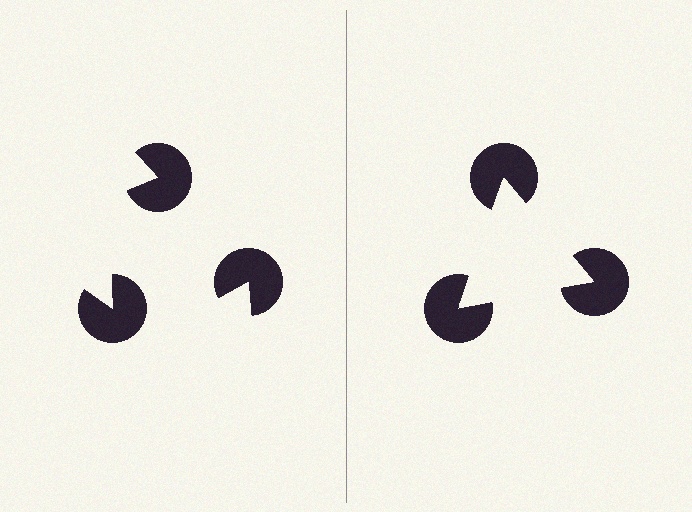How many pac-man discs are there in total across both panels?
6 — 3 on each side.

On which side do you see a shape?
An illusory triangle appears on the right side. On the left side the wedge cuts are rotated, so no coherent shape forms.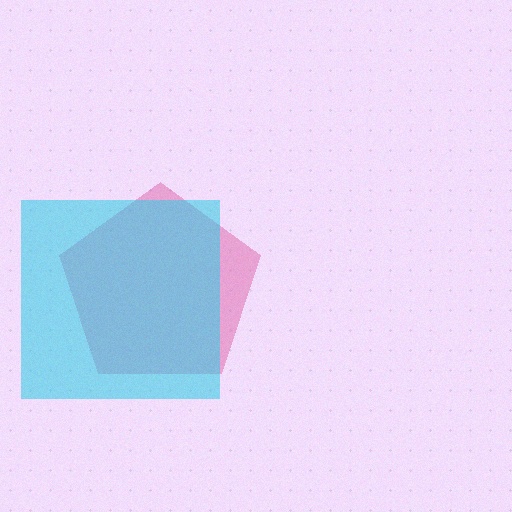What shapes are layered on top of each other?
The layered shapes are: a pink pentagon, a cyan square.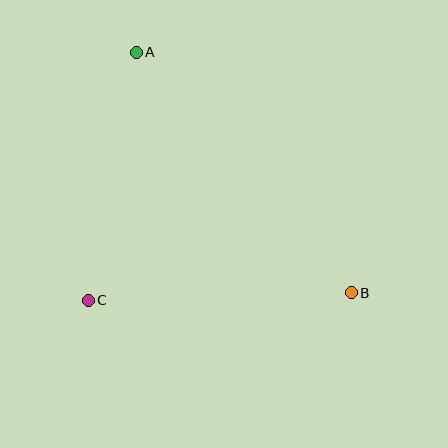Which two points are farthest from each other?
Points A and B are farthest from each other.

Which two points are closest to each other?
Points A and C are closest to each other.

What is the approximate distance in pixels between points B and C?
The distance between B and C is approximately 263 pixels.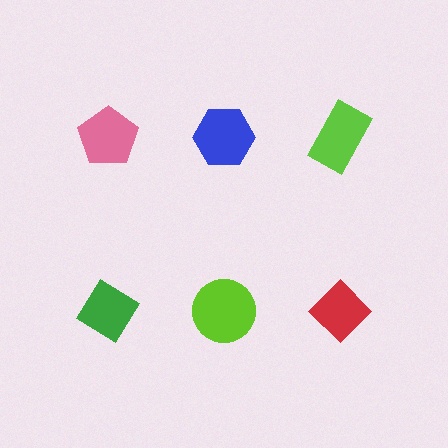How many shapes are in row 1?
3 shapes.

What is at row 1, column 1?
A pink pentagon.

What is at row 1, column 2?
A blue hexagon.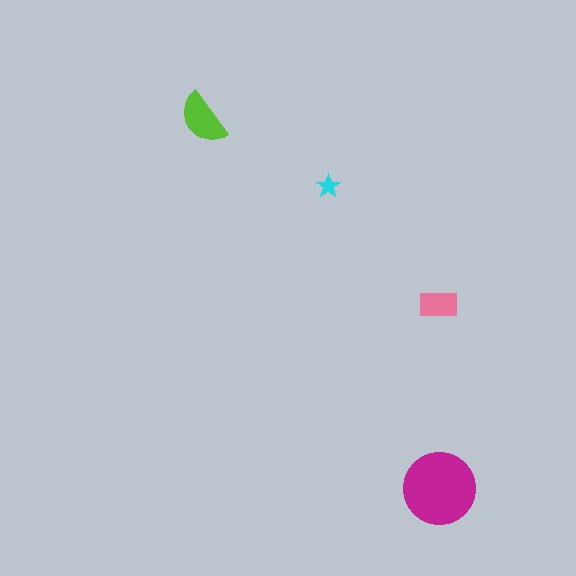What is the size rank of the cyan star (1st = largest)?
4th.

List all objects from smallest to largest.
The cyan star, the pink rectangle, the lime semicircle, the magenta circle.